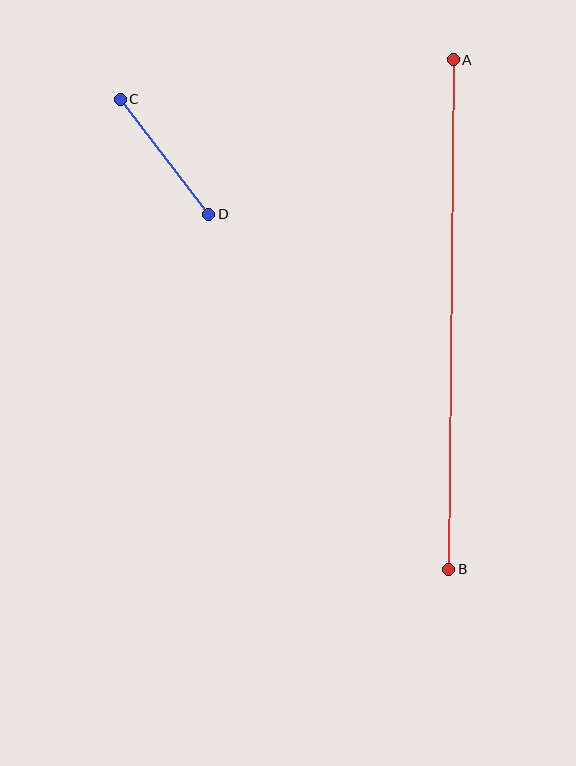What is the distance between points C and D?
The distance is approximately 145 pixels.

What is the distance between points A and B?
The distance is approximately 510 pixels.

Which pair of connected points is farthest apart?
Points A and B are farthest apart.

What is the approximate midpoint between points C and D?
The midpoint is at approximately (164, 157) pixels.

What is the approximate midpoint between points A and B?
The midpoint is at approximately (451, 315) pixels.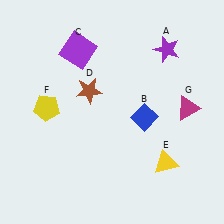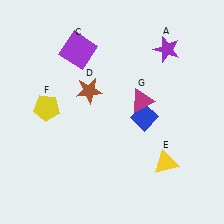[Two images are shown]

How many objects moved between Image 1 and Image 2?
1 object moved between the two images.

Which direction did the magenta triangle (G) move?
The magenta triangle (G) moved left.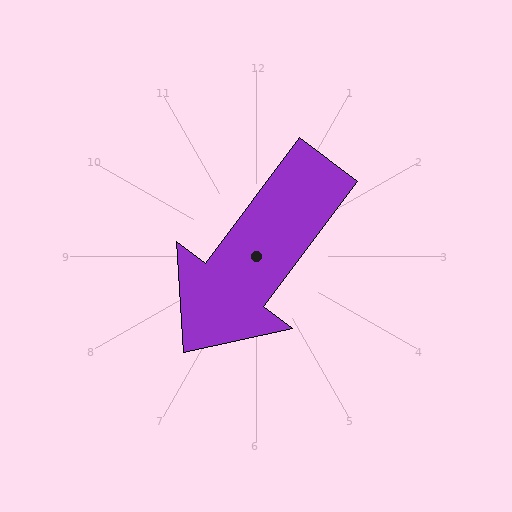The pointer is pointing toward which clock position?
Roughly 7 o'clock.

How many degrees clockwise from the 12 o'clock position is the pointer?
Approximately 217 degrees.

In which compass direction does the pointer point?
Southwest.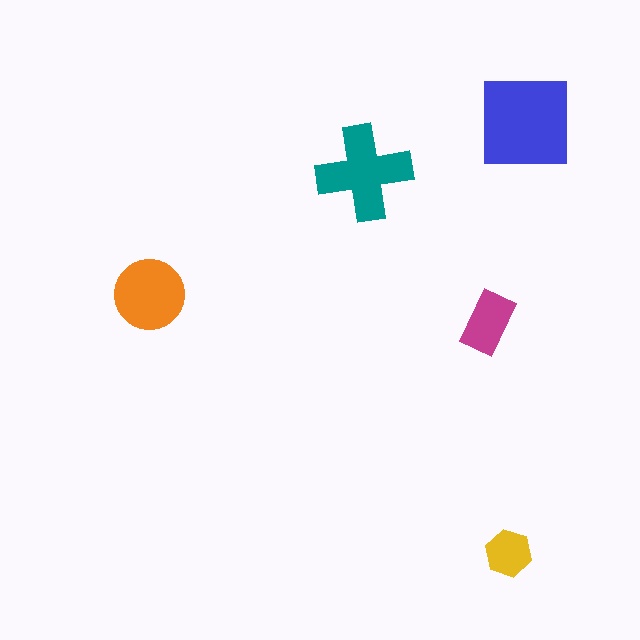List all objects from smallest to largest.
The yellow hexagon, the magenta rectangle, the orange circle, the teal cross, the blue square.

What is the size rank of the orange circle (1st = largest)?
3rd.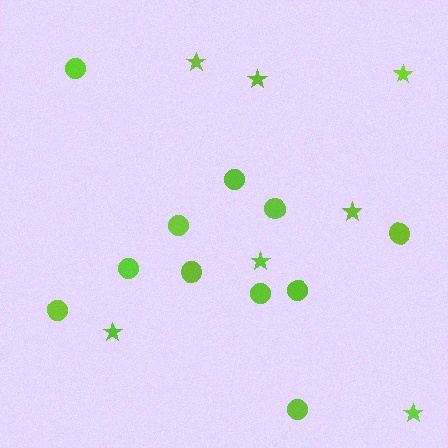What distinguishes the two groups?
There are 2 groups: one group of stars (7) and one group of circles (11).